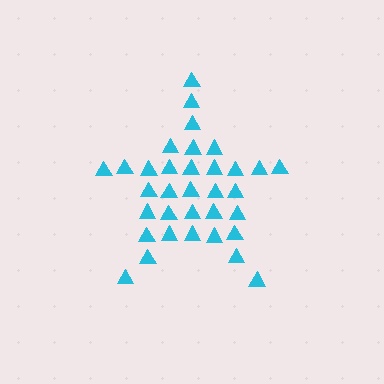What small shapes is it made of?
It is made of small triangles.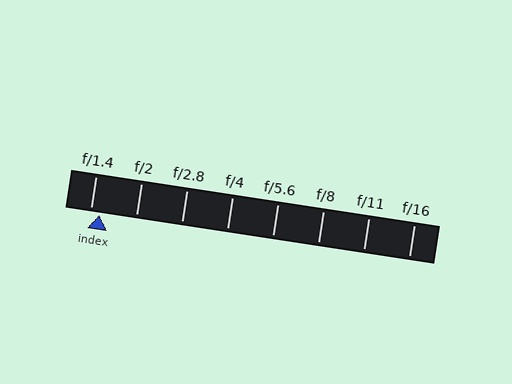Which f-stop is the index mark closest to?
The index mark is closest to f/1.4.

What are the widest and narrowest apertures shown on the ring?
The widest aperture shown is f/1.4 and the narrowest is f/16.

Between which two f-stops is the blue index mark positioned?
The index mark is between f/1.4 and f/2.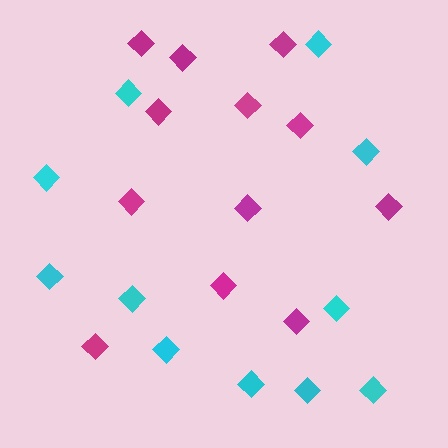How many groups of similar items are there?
There are 2 groups: one group of magenta diamonds (12) and one group of cyan diamonds (11).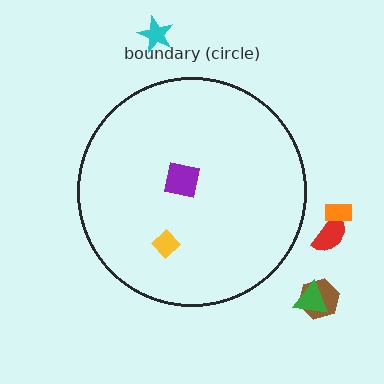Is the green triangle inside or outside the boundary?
Outside.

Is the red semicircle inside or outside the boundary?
Outside.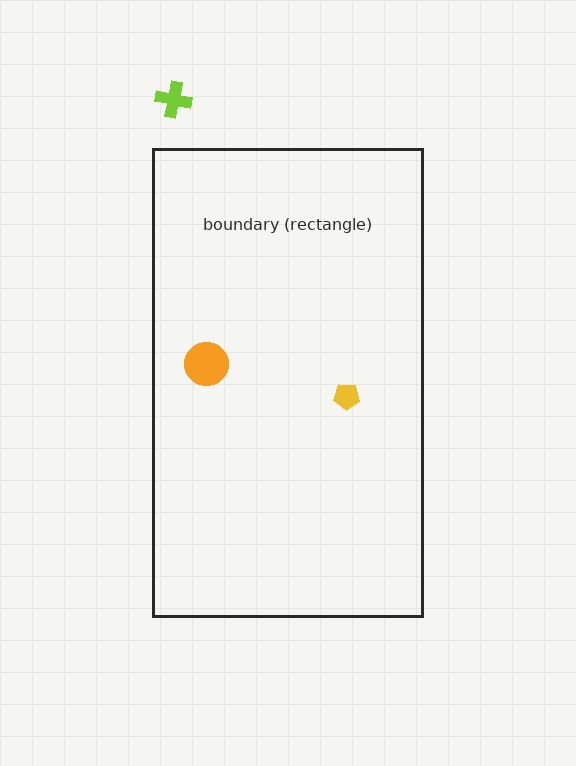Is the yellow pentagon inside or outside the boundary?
Inside.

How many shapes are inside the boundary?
2 inside, 1 outside.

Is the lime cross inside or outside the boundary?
Outside.